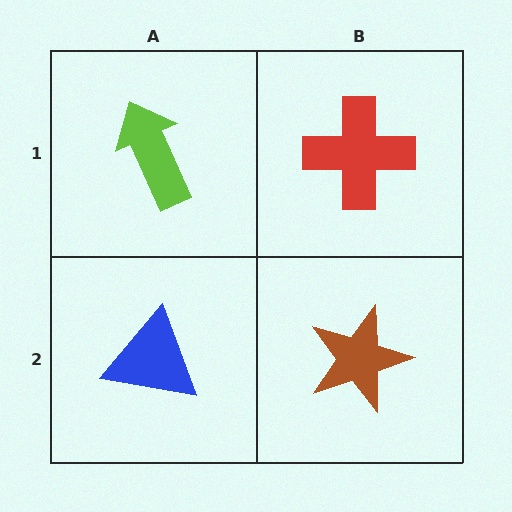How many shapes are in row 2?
2 shapes.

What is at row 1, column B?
A red cross.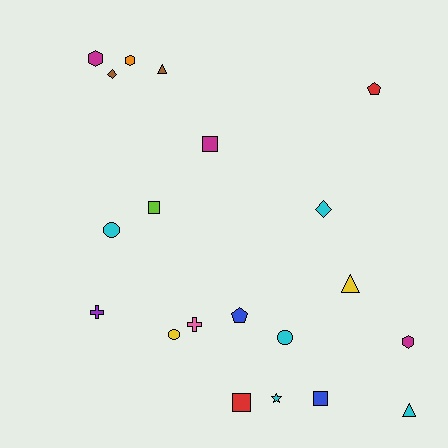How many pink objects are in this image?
There is 1 pink object.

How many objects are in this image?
There are 20 objects.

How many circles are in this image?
There are 3 circles.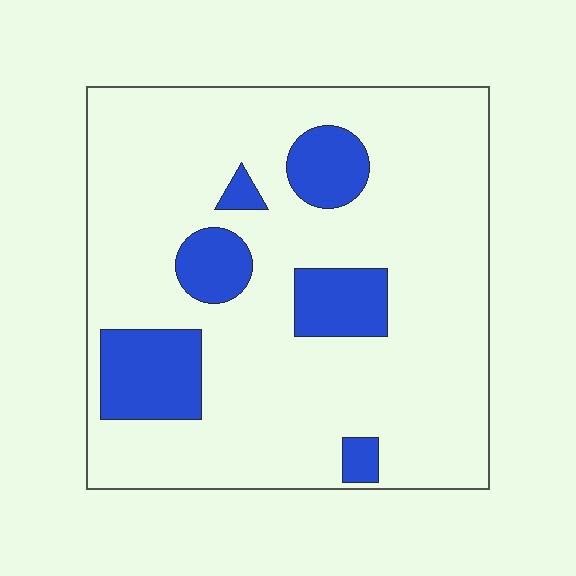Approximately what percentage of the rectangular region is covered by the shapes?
Approximately 20%.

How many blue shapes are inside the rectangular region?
6.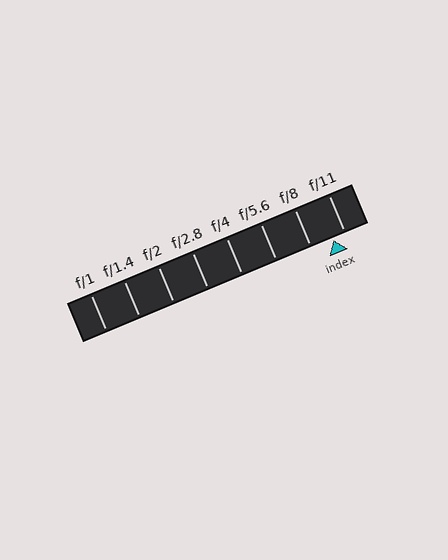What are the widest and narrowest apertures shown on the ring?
The widest aperture shown is f/1 and the narrowest is f/11.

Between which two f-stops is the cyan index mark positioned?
The index mark is between f/8 and f/11.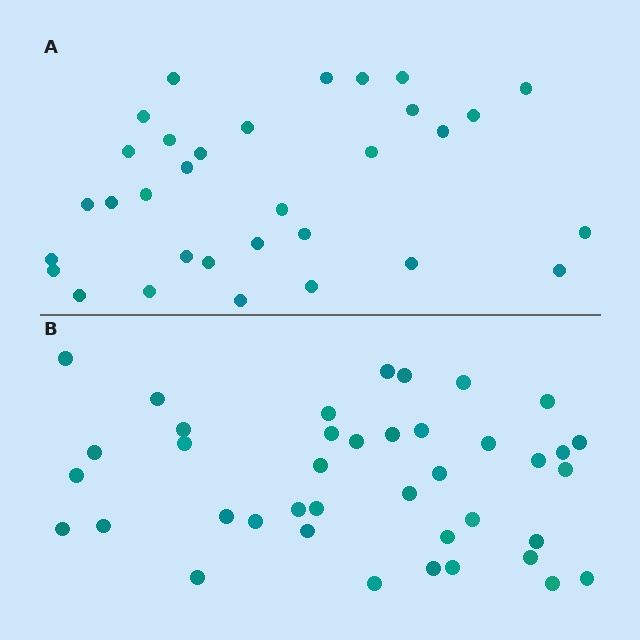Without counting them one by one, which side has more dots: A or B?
Region B (the bottom region) has more dots.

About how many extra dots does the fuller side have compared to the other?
Region B has roughly 8 or so more dots than region A.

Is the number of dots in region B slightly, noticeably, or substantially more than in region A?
Region B has noticeably more, but not dramatically so. The ratio is roughly 1.2 to 1.